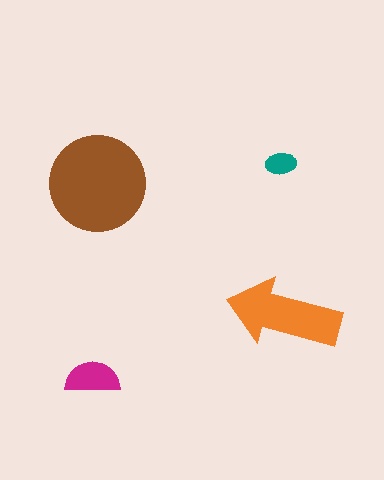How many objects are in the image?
There are 4 objects in the image.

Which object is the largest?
The brown circle.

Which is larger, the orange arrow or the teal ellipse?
The orange arrow.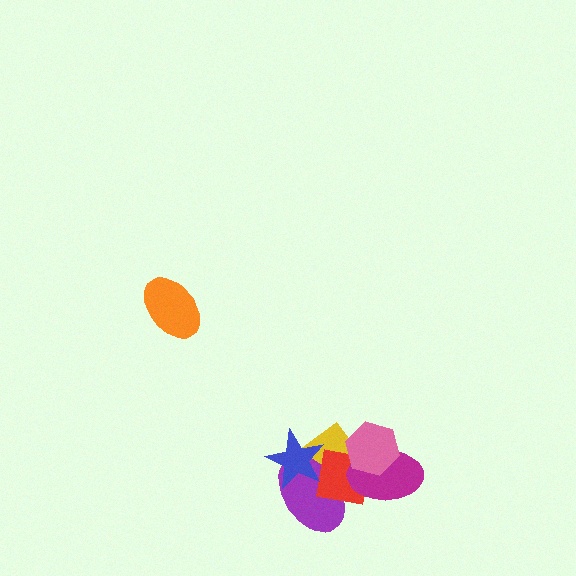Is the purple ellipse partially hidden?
Yes, it is partially covered by another shape.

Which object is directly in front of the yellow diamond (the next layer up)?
The purple ellipse is directly in front of the yellow diamond.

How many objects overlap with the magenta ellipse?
3 objects overlap with the magenta ellipse.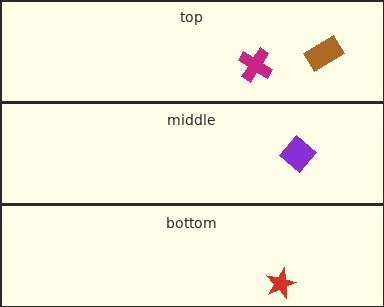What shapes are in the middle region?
The purple diamond.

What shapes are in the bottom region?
The red star.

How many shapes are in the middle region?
1.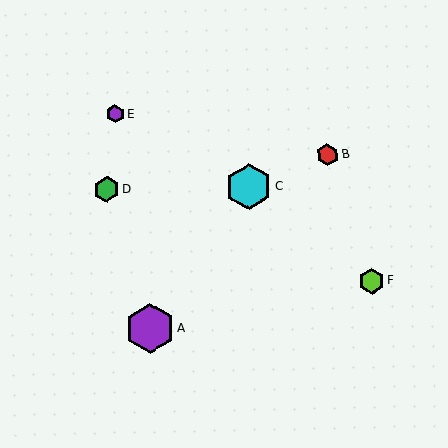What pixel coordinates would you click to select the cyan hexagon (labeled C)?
Click at (249, 187) to select the cyan hexagon C.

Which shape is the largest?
The purple hexagon (labeled A) is the largest.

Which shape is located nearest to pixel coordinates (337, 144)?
The red hexagon (labeled B) at (327, 155) is nearest to that location.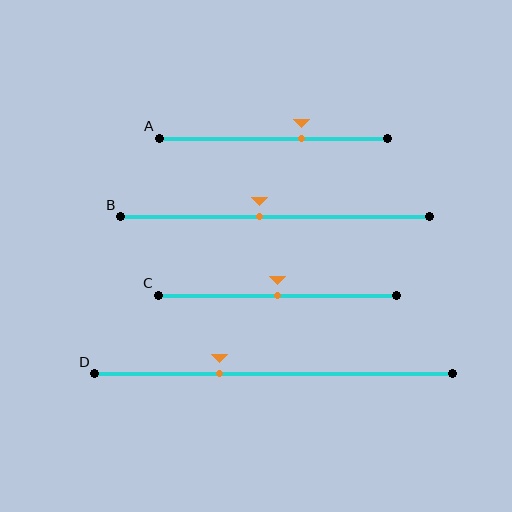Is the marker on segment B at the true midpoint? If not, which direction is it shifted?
No, the marker on segment B is shifted to the left by about 5% of the segment length.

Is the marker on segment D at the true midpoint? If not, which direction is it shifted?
No, the marker on segment D is shifted to the left by about 15% of the segment length.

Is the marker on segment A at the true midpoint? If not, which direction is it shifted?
No, the marker on segment A is shifted to the right by about 12% of the segment length.